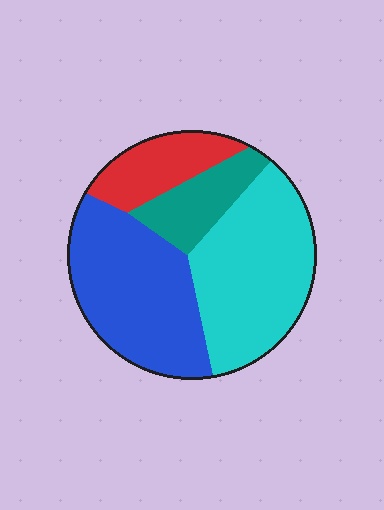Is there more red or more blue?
Blue.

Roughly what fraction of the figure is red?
Red covers around 15% of the figure.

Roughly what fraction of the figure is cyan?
Cyan takes up about three eighths (3/8) of the figure.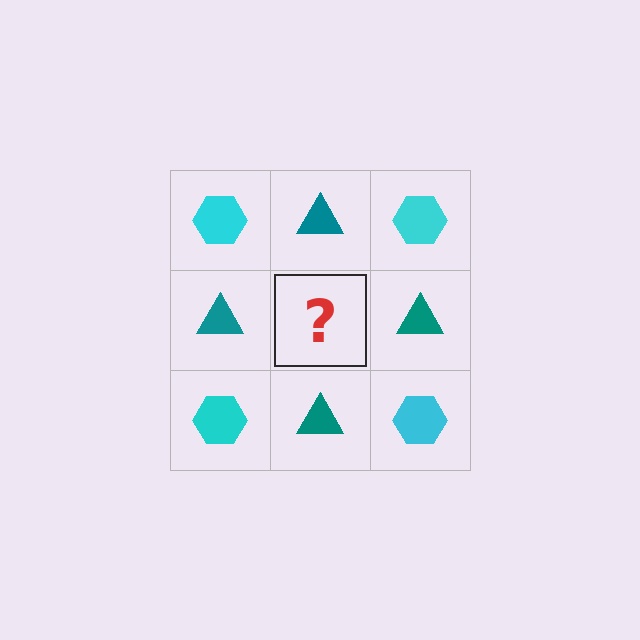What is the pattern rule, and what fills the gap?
The rule is that it alternates cyan hexagon and teal triangle in a checkerboard pattern. The gap should be filled with a cyan hexagon.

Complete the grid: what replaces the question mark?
The question mark should be replaced with a cyan hexagon.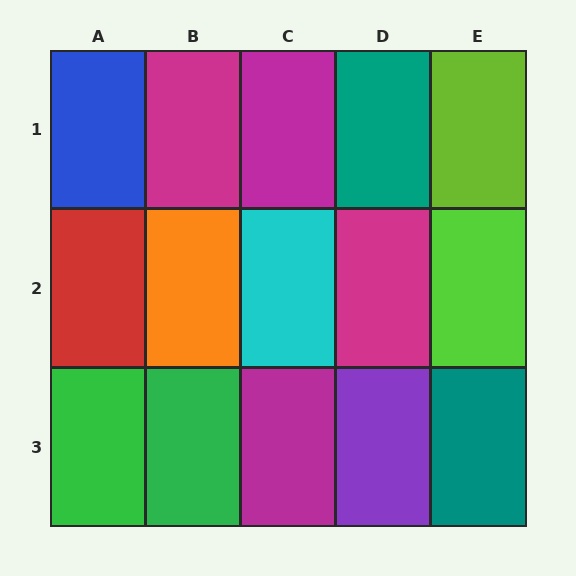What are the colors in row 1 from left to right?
Blue, magenta, magenta, teal, lime.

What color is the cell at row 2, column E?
Lime.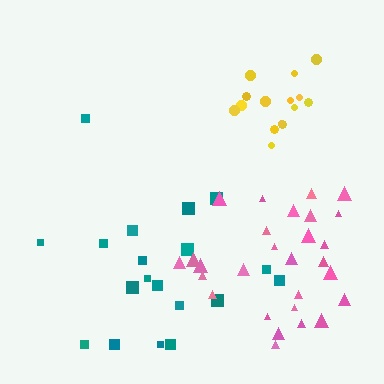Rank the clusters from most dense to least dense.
yellow, pink, teal.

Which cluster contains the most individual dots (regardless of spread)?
Pink (28).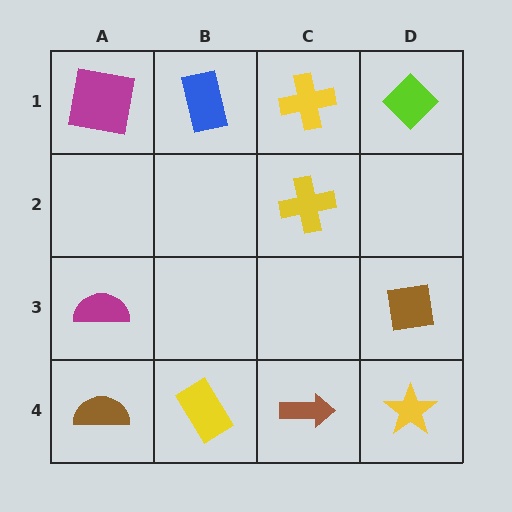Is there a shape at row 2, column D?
No, that cell is empty.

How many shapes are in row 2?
1 shape.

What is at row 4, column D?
A yellow star.